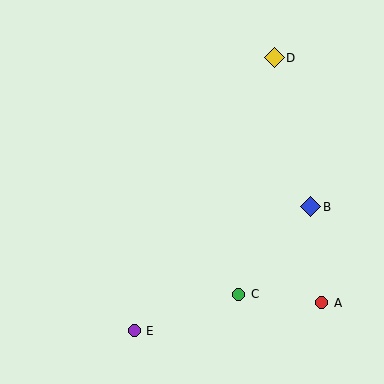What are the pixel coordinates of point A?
Point A is at (322, 303).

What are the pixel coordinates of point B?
Point B is at (311, 207).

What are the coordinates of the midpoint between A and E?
The midpoint between A and E is at (228, 317).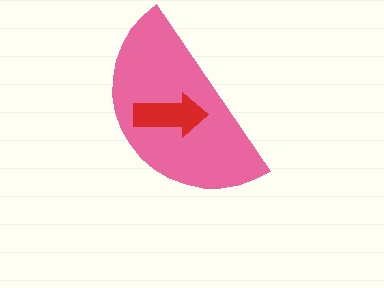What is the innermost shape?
The red arrow.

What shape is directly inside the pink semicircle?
The red arrow.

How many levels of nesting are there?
2.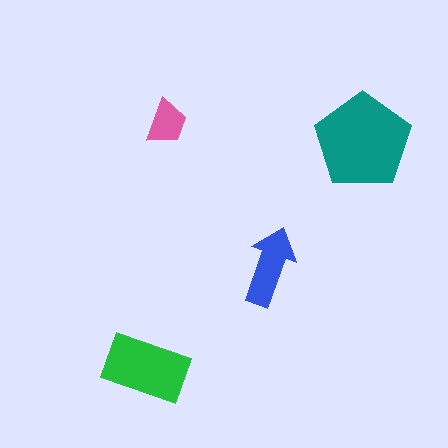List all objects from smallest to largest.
The pink trapezoid, the blue arrow, the green rectangle, the teal pentagon.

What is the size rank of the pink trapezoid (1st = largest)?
4th.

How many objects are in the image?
There are 4 objects in the image.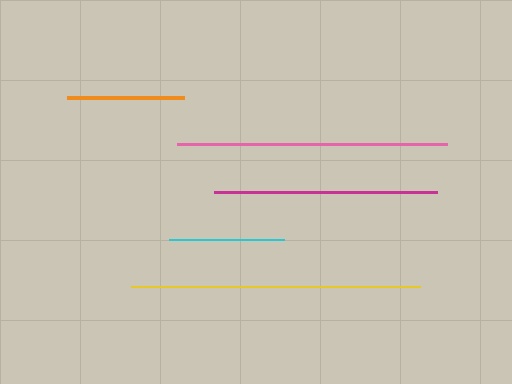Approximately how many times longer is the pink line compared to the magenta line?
The pink line is approximately 1.2 times the length of the magenta line.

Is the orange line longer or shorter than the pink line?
The pink line is longer than the orange line.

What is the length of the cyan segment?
The cyan segment is approximately 116 pixels long.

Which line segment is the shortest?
The cyan line is the shortest at approximately 116 pixels.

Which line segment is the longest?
The yellow line is the longest at approximately 290 pixels.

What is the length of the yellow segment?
The yellow segment is approximately 290 pixels long.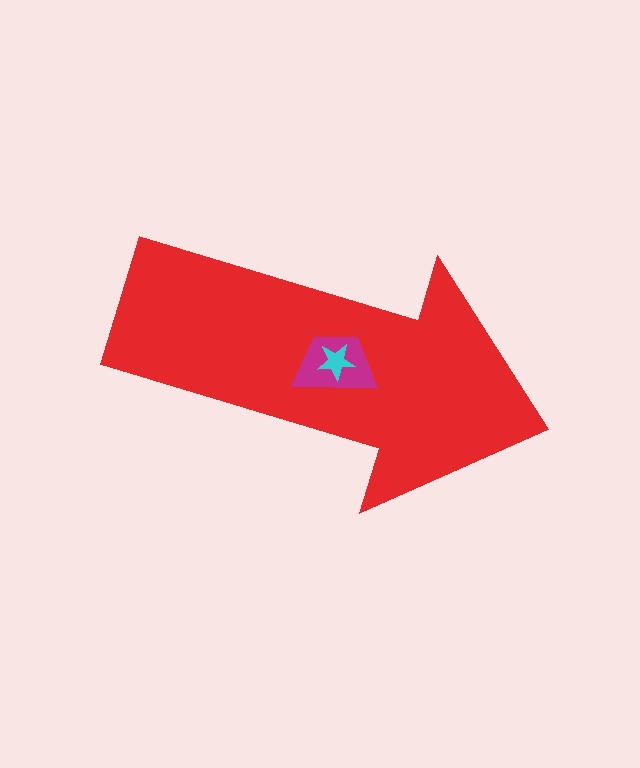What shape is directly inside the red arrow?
The magenta trapezoid.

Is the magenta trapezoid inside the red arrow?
Yes.